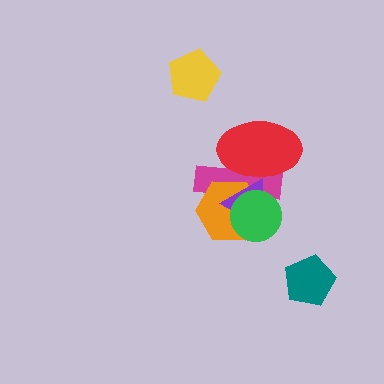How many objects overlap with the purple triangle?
4 objects overlap with the purple triangle.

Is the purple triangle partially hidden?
Yes, it is partially covered by another shape.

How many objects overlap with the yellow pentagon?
0 objects overlap with the yellow pentagon.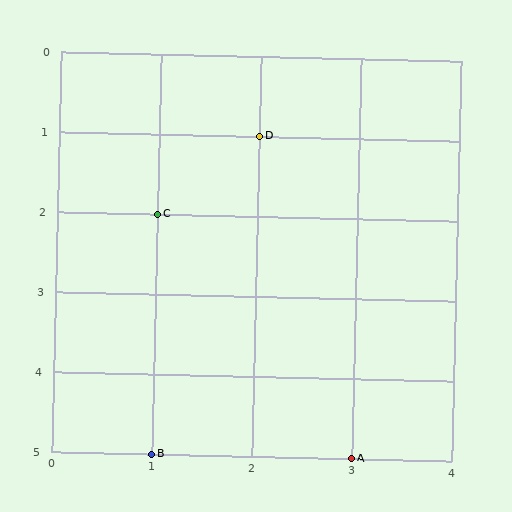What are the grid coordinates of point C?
Point C is at grid coordinates (1, 2).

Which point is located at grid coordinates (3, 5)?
Point A is at (3, 5).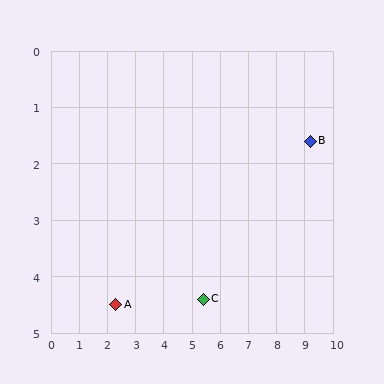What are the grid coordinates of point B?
Point B is at approximately (9.2, 1.6).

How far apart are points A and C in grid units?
Points A and C are about 3.1 grid units apart.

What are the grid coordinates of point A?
Point A is at approximately (2.3, 4.5).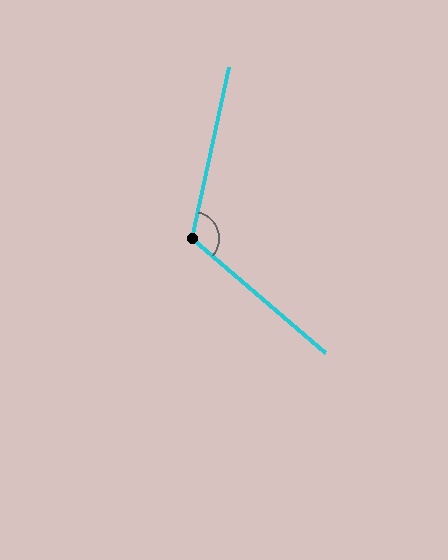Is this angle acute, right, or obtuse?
It is obtuse.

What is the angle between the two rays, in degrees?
Approximately 118 degrees.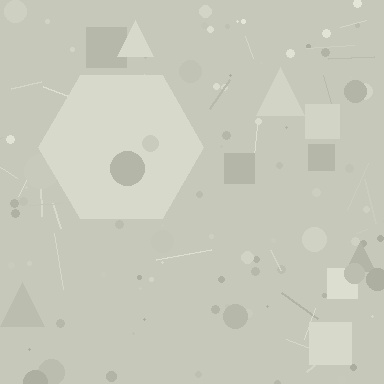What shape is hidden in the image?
A hexagon is hidden in the image.